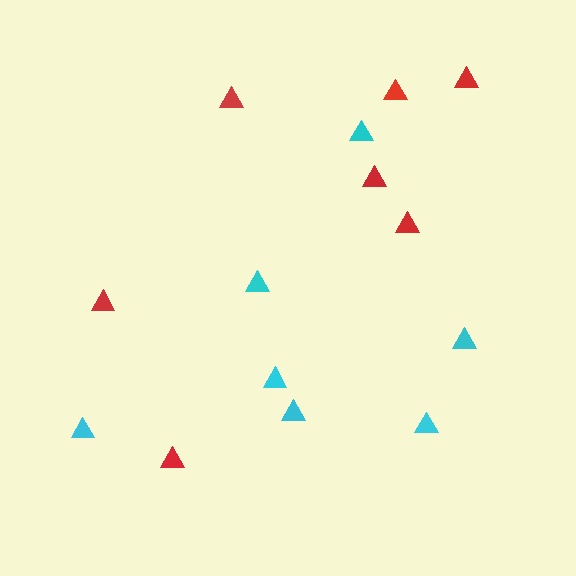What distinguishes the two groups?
There are 2 groups: one group of red triangles (7) and one group of cyan triangles (7).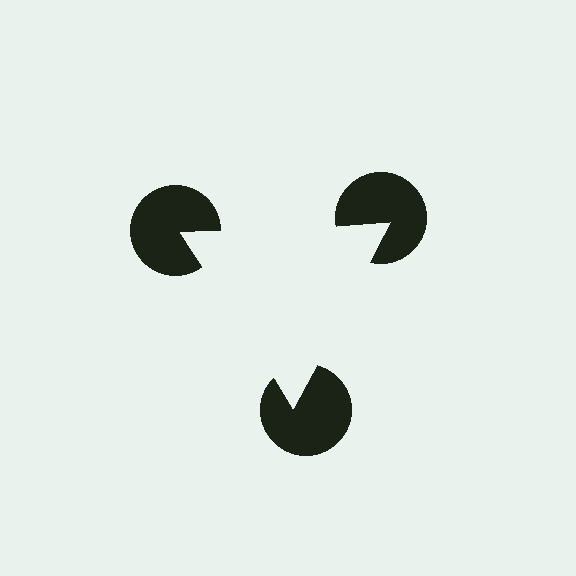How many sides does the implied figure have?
3 sides.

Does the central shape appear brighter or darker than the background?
It typically appears slightly brighter than the background, even though no actual brightness change is drawn.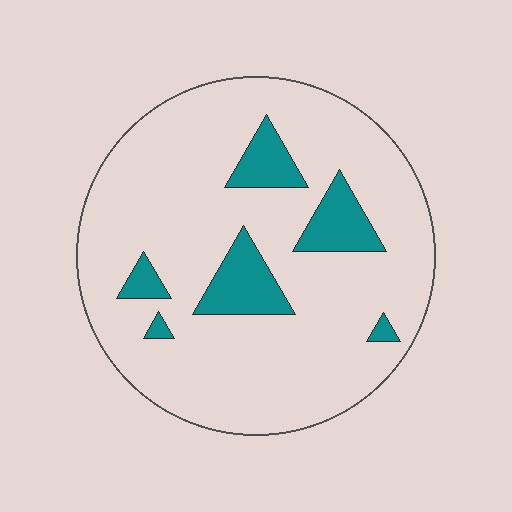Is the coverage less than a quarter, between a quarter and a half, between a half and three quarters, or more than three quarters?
Less than a quarter.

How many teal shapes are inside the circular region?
6.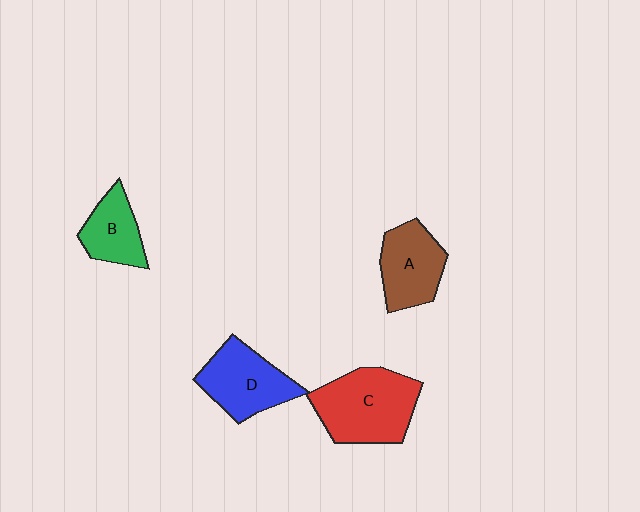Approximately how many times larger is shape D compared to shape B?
Approximately 1.4 times.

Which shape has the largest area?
Shape C (red).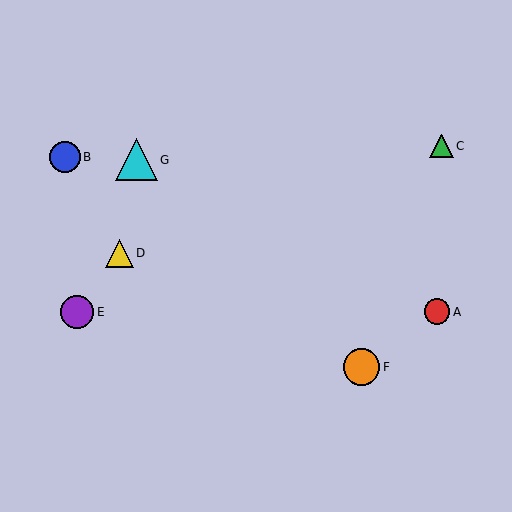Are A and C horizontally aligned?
No, A is at y≈312 and C is at y≈146.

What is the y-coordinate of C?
Object C is at y≈146.